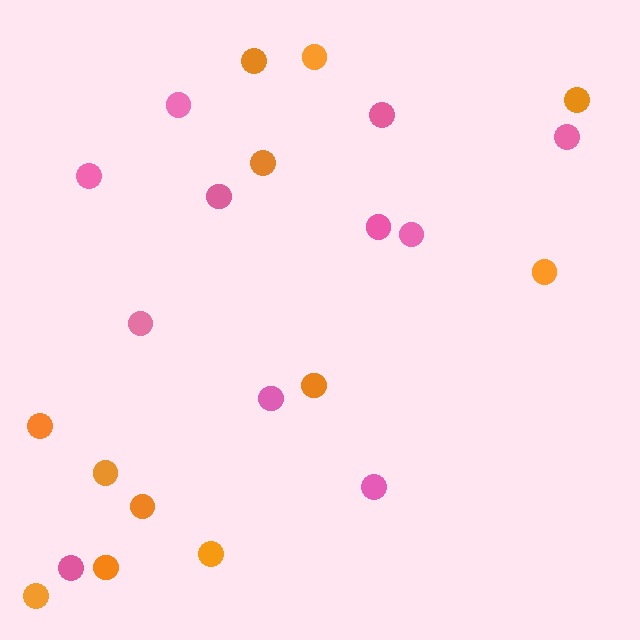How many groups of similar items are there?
There are 2 groups: one group of pink circles (11) and one group of orange circles (12).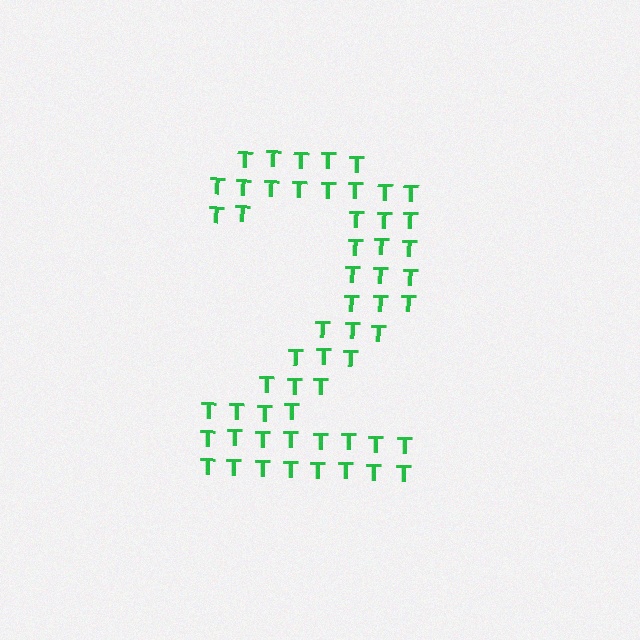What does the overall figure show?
The overall figure shows the digit 2.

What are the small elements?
The small elements are letter T's.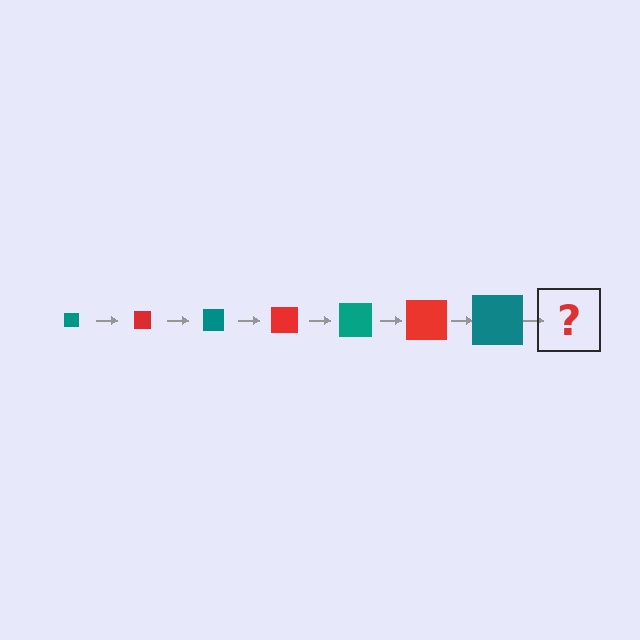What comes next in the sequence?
The next element should be a red square, larger than the previous one.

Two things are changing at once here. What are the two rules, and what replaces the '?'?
The two rules are that the square grows larger each step and the color cycles through teal and red. The '?' should be a red square, larger than the previous one.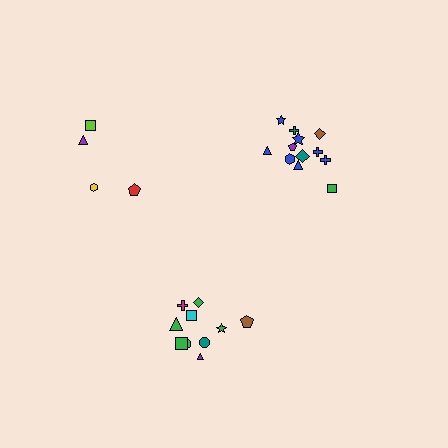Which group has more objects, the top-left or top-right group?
The top-right group.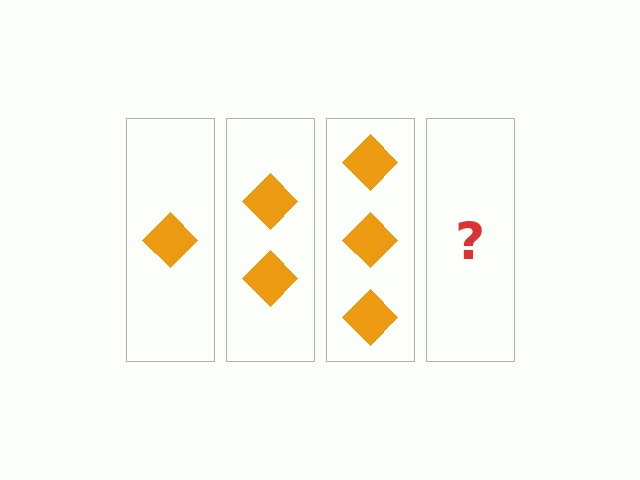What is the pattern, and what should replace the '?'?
The pattern is that each step adds one more diamond. The '?' should be 4 diamonds.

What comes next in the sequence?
The next element should be 4 diamonds.